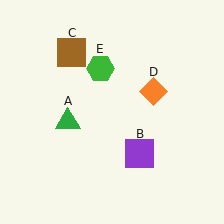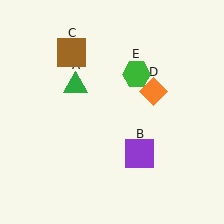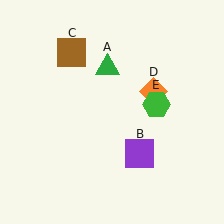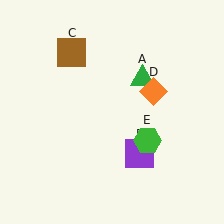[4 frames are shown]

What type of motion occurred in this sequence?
The green triangle (object A), green hexagon (object E) rotated clockwise around the center of the scene.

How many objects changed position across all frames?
2 objects changed position: green triangle (object A), green hexagon (object E).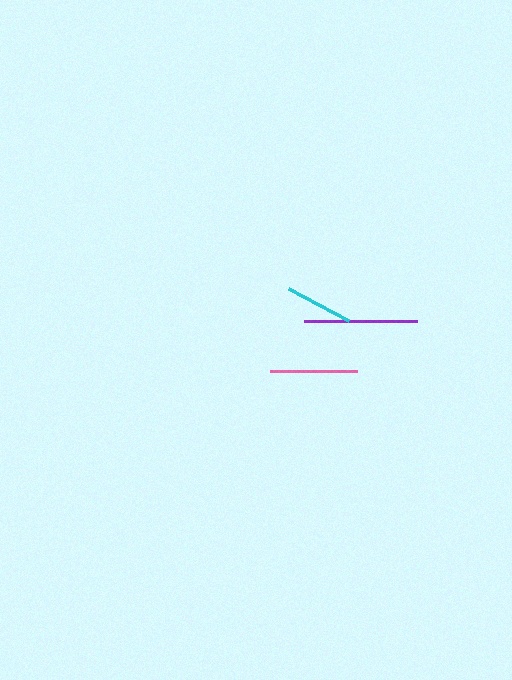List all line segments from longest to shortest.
From longest to shortest: purple, pink, cyan.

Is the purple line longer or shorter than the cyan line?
The purple line is longer than the cyan line.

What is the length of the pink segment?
The pink segment is approximately 87 pixels long.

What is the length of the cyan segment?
The cyan segment is approximately 68 pixels long.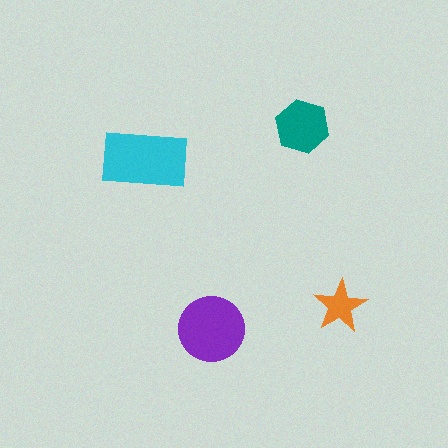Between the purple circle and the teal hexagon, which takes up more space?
The purple circle.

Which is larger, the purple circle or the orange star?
The purple circle.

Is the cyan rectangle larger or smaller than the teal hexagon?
Larger.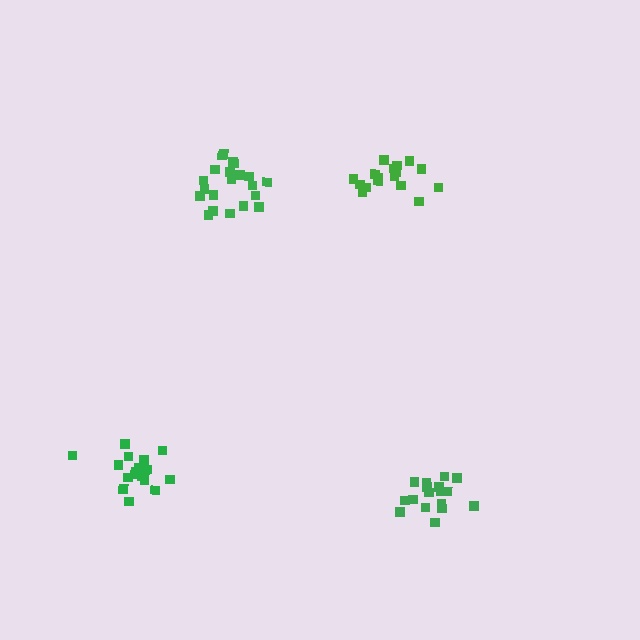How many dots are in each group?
Group 1: 19 dots, Group 2: 21 dots, Group 3: 17 dots, Group 4: 17 dots (74 total).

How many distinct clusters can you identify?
There are 4 distinct clusters.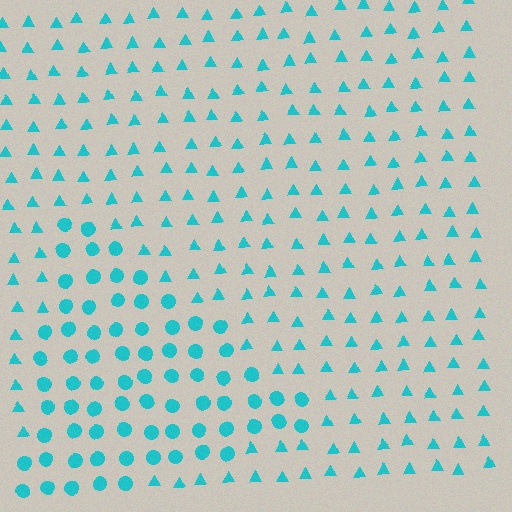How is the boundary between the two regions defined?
The boundary is defined by a change in element shape: circles inside vs. triangles outside. All elements share the same color and spacing.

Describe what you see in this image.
The image is filled with small cyan elements arranged in a uniform grid. A triangle-shaped region contains circles, while the surrounding area contains triangles. The boundary is defined purely by the change in element shape.